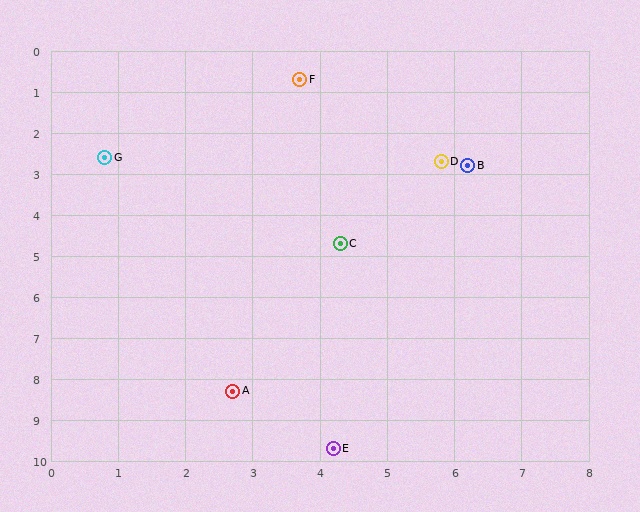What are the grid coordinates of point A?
Point A is at approximately (2.7, 8.3).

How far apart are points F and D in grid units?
Points F and D are about 2.9 grid units apart.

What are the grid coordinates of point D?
Point D is at approximately (5.8, 2.7).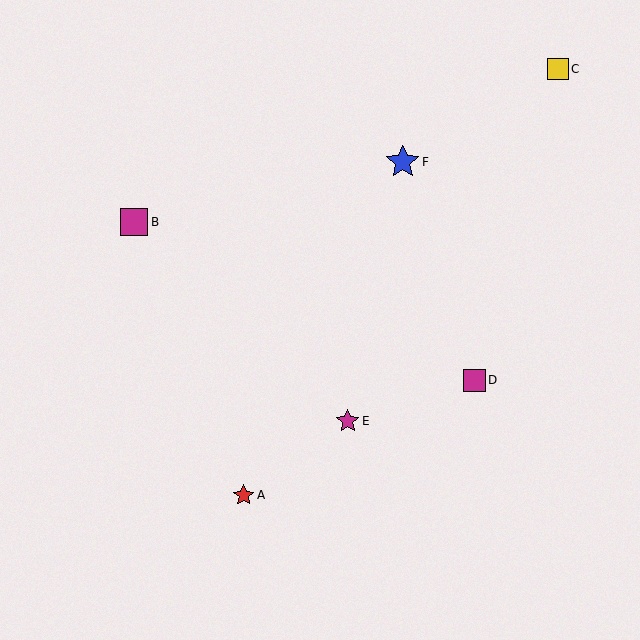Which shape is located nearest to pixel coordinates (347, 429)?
The magenta star (labeled E) at (348, 421) is nearest to that location.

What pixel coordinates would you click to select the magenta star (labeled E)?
Click at (348, 421) to select the magenta star E.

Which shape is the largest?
The blue star (labeled F) is the largest.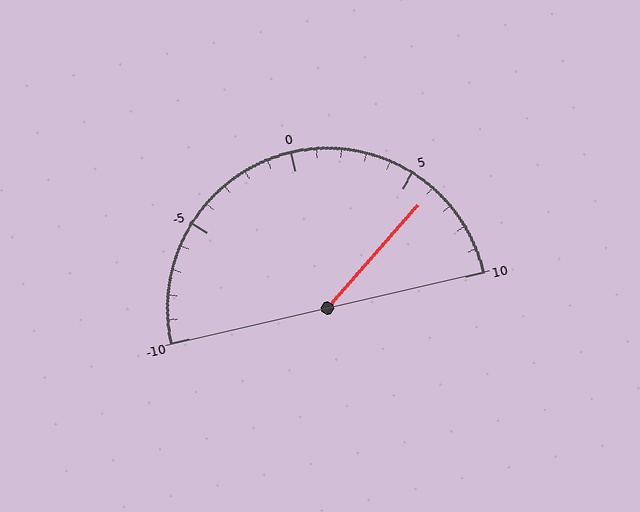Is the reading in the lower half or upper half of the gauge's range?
The reading is in the upper half of the range (-10 to 10).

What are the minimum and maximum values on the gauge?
The gauge ranges from -10 to 10.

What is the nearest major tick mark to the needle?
The nearest major tick mark is 5.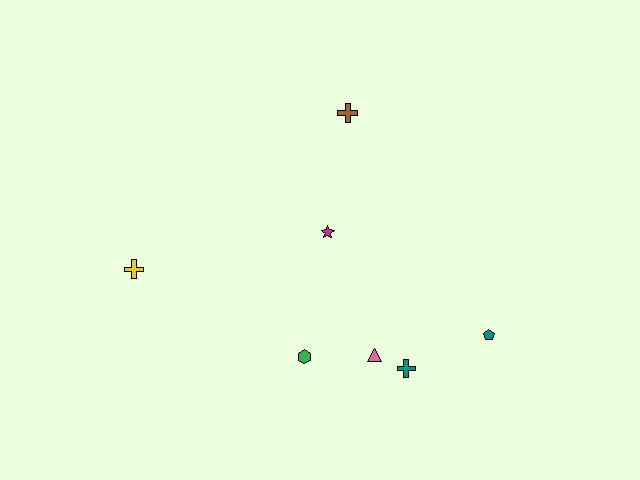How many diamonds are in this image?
There are no diamonds.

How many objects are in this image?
There are 7 objects.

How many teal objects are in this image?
There are 2 teal objects.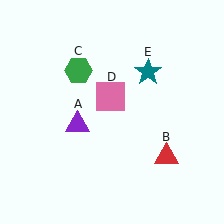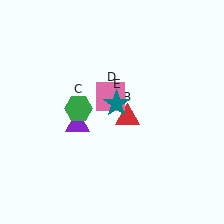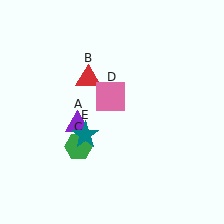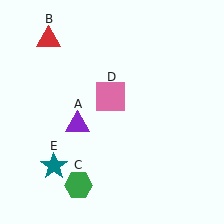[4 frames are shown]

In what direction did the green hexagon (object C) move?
The green hexagon (object C) moved down.